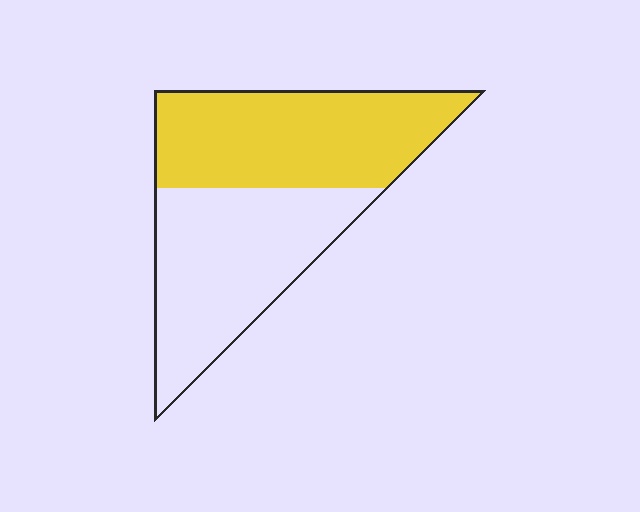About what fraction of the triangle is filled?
About one half (1/2).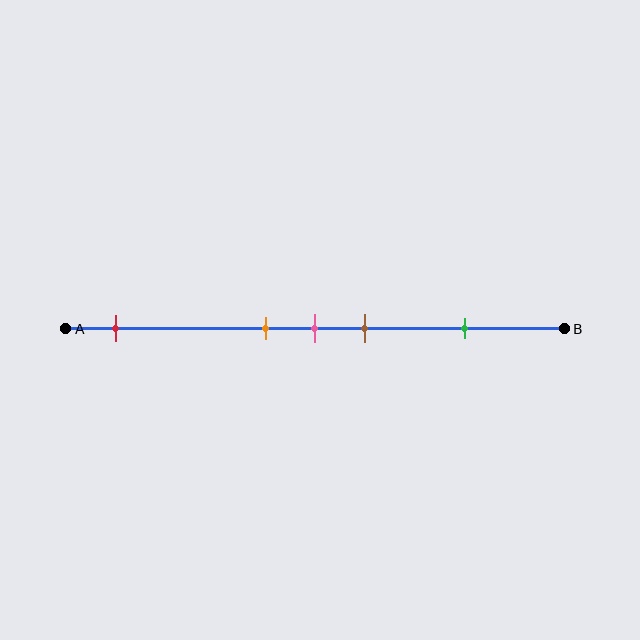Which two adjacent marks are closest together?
The orange and pink marks are the closest adjacent pair.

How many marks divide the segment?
There are 5 marks dividing the segment.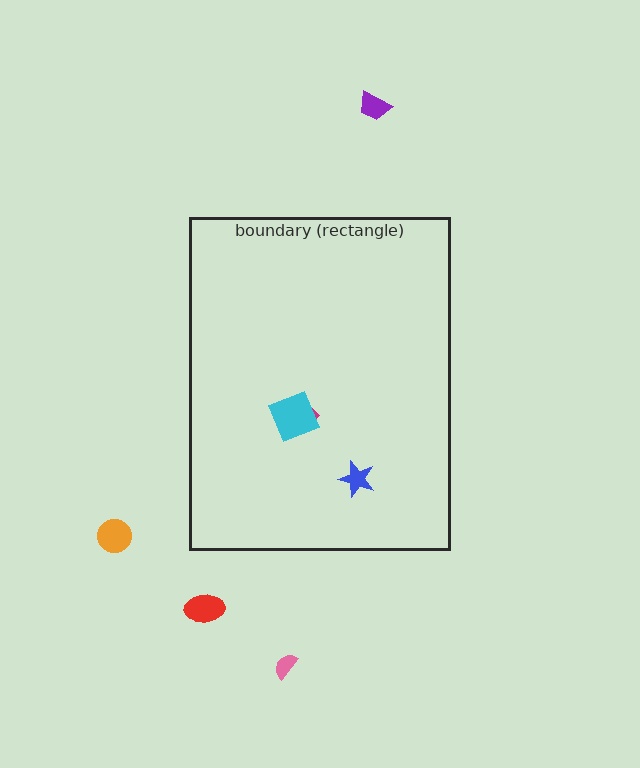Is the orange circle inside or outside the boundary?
Outside.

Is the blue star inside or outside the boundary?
Inside.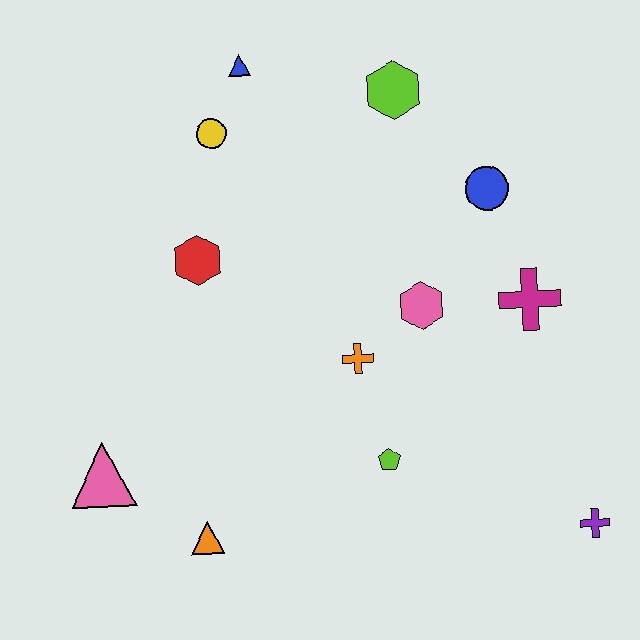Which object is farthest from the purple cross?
The blue triangle is farthest from the purple cross.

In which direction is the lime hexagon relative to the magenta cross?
The lime hexagon is above the magenta cross.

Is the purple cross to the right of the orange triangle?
Yes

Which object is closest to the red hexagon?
The yellow circle is closest to the red hexagon.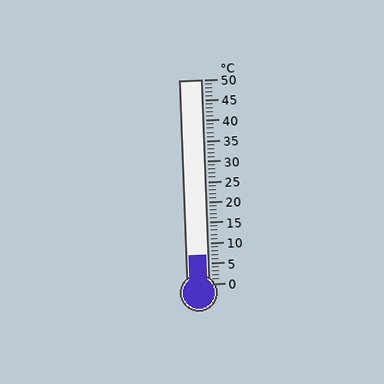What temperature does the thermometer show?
The thermometer shows approximately 7°C.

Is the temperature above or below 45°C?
The temperature is below 45°C.